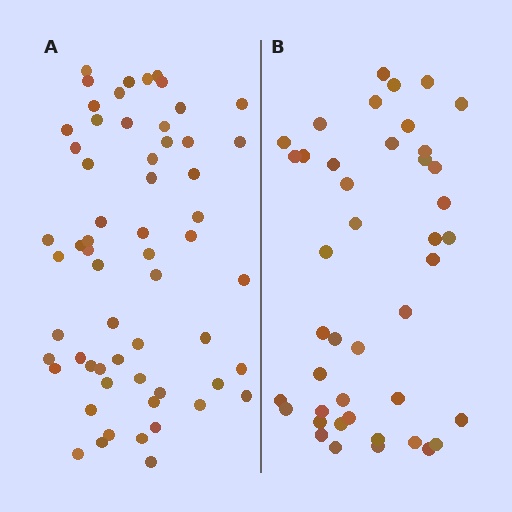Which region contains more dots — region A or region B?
Region A (the left region) has more dots.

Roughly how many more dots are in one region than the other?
Region A has approximately 15 more dots than region B.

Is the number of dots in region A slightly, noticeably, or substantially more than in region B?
Region A has noticeably more, but not dramatically so. The ratio is roughly 1.4 to 1.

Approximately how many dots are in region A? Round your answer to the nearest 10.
About 60 dots.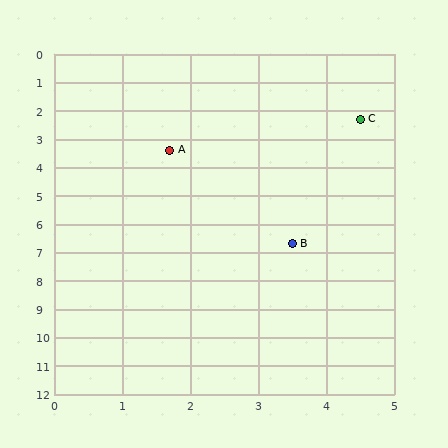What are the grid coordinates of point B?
Point B is at approximately (3.5, 6.7).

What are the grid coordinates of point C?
Point C is at approximately (4.5, 2.3).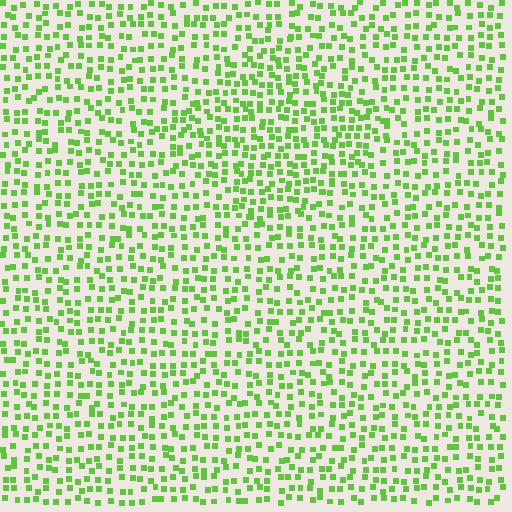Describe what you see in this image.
The image contains small lime elements arranged at two different densities. A diamond-shaped region is visible where the elements are more densely packed than the surrounding area.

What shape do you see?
I see a diamond.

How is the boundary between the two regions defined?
The boundary is defined by a change in element density (approximately 1.4x ratio). All elements are the same color, size, and shape.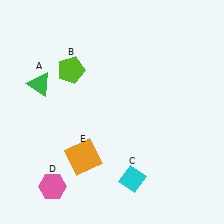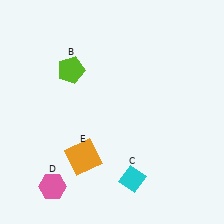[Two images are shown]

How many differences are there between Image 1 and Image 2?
There is 1 difference between the two images.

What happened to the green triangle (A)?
The green triangle (A) was removed in Image 2. It was in the top-left area of Image 1.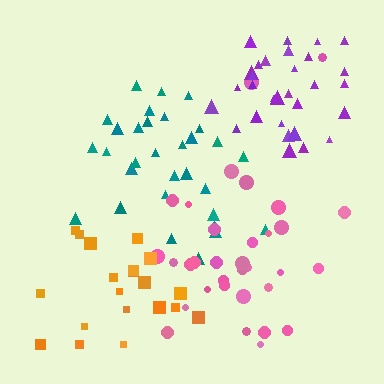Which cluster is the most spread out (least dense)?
Pink.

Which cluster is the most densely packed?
Purple.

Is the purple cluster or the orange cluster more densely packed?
Purple.